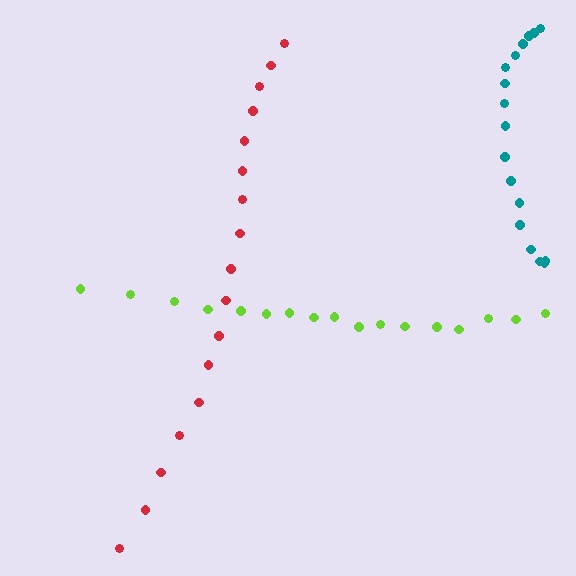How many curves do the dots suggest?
There are 3 distinct paths.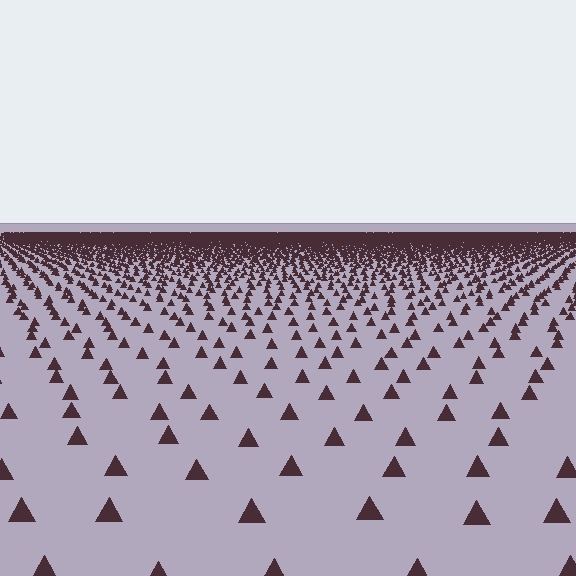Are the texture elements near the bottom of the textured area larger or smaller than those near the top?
Larger. Near the bottom, elements are closer to the viewer and appear at a bigger on-screen size.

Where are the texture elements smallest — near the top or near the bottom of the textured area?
Near the top.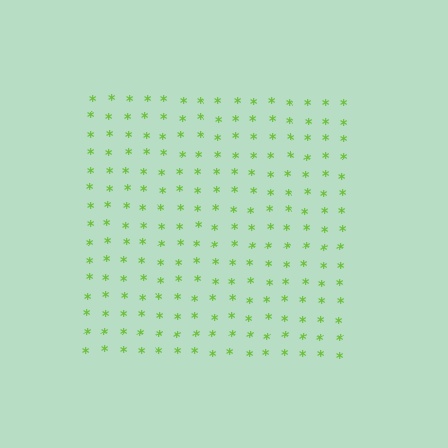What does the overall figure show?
The overall figure shows a square.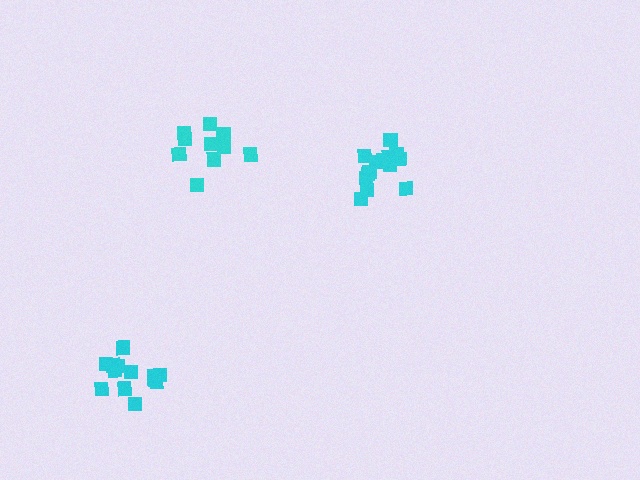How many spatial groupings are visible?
There are 3 spatial groupings.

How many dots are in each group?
Group 1: 14 dots, Group 2: 10 dots, Group 3: 13 dots (37 total).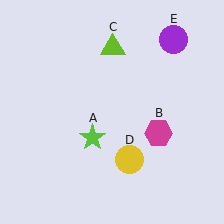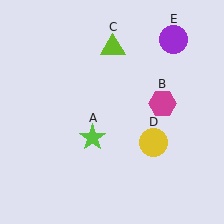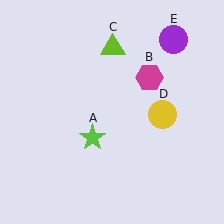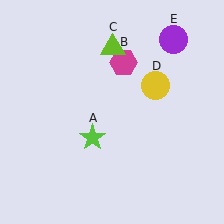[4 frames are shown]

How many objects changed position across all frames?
2 objects changed position: magenta hexagon (object B), yellow circle (object D).